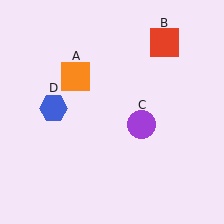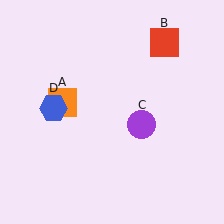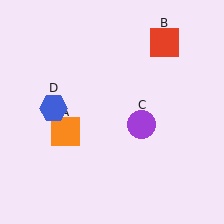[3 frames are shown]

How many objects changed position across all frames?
1 object changed position: orange square (object A).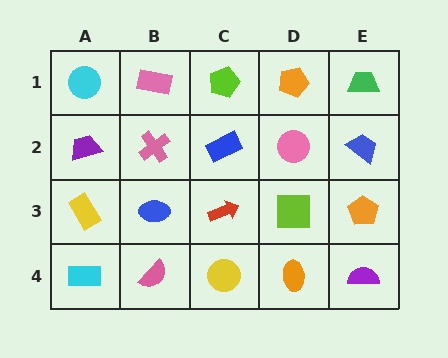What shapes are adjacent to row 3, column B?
A pink cross (row 2, column B), a pink semicircle (row 4, column B), a yellow rectangle (row 3, column A), a red arrow (row 3, column C).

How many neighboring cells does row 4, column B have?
3.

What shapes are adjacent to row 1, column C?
A blue rectangle (row 2, column C), a pink rectangle (row 1, column B), an orange pentagon (row 1, column D).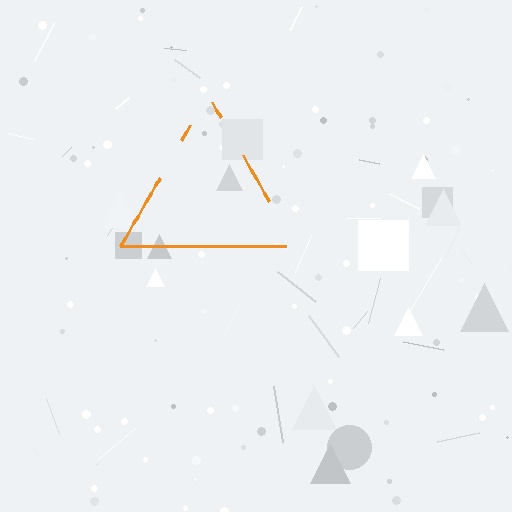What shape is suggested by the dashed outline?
The dashed outline suggests a triangle.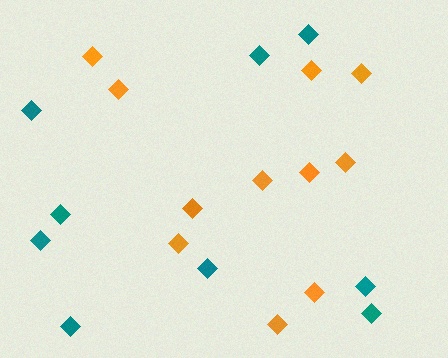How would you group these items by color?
There are 2 groups: one group of orange diamonds (11) and one group of teal diamonds (9).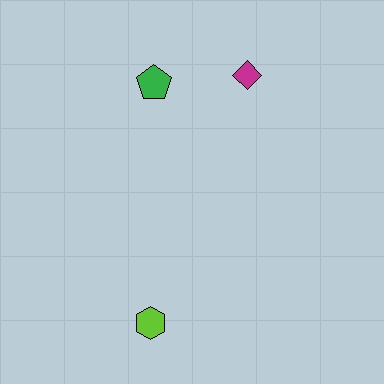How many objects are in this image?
There are 3 objects.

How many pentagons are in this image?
There is 1 pentagon.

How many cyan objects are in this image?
There are no cyan objects.